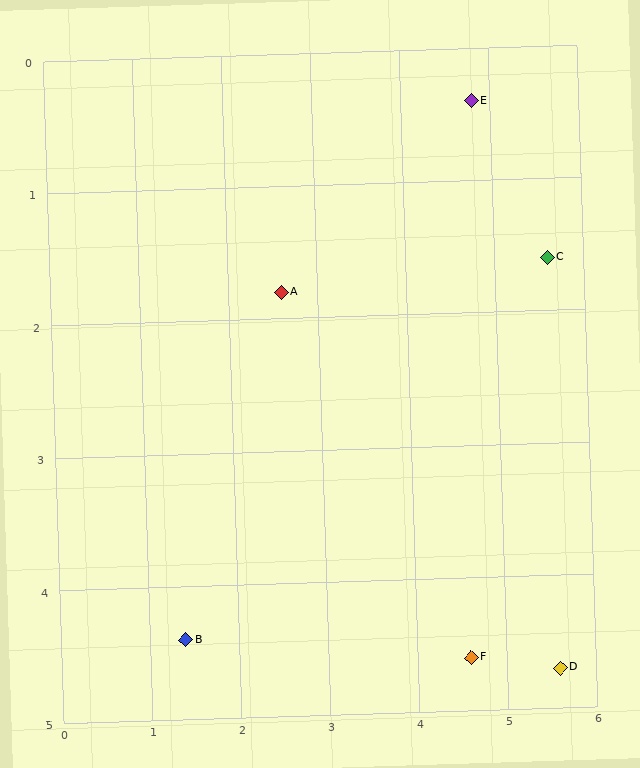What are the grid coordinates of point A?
Point A is at approximately (2.6, 1.8).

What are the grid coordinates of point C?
Point C is at approximately (5.6, 1.6).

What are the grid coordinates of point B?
Point B is at approximately (1.4, 4.4).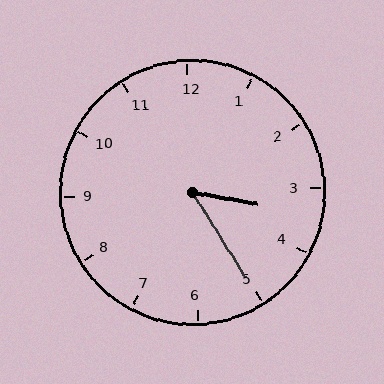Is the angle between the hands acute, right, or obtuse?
It is acute.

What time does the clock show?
3:25.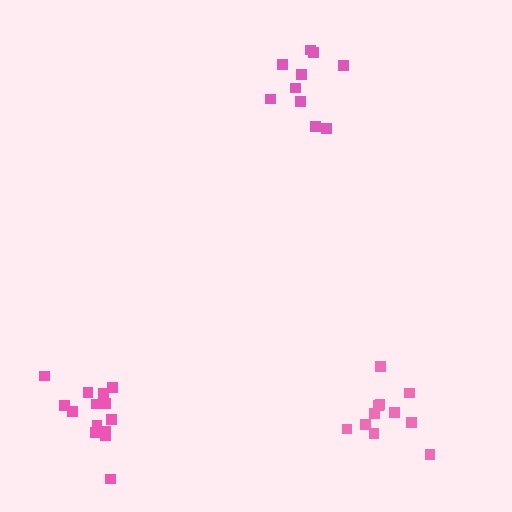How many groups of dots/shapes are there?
There are 3 groups.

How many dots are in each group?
Group 1: 10 dots, Group 2: 14 dots, Group 3: 11 dots (35 total).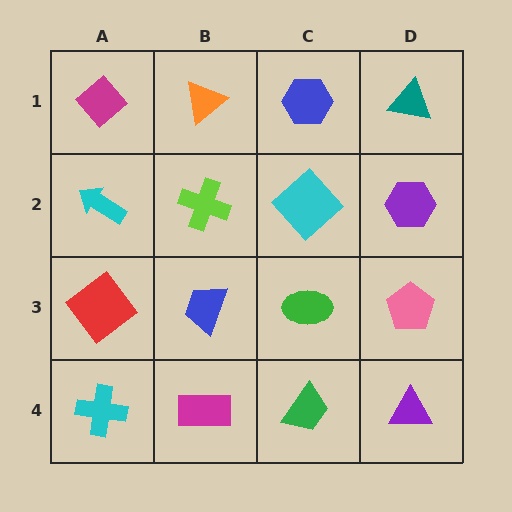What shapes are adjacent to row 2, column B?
An orange triangle (row 1, column B), a blue trapezoid (row 3, column B), a cyan arrow (row 2, column A), a cyan diamond (row 2, column C).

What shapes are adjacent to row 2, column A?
A magenta diamond (row 1, column A), a red diamond (row 3, column A), a lime cross (row 2, column B).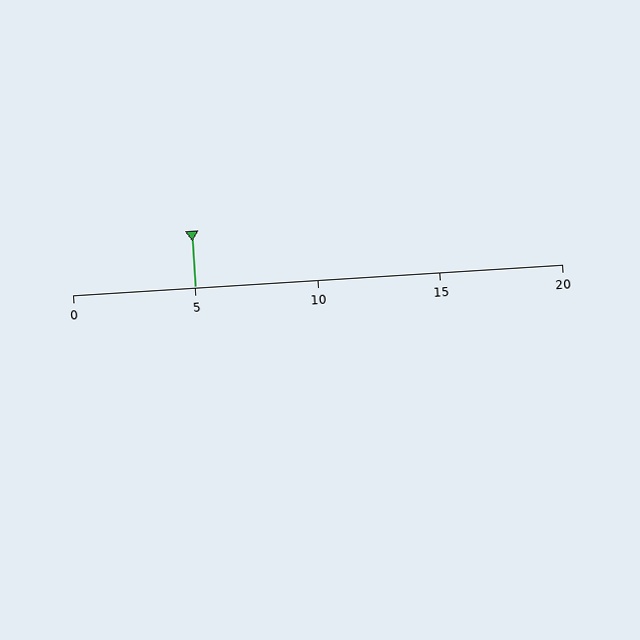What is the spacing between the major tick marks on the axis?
The major ticks are spaced 5 apart.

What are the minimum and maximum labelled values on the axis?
The axis runs from 0 to 20.